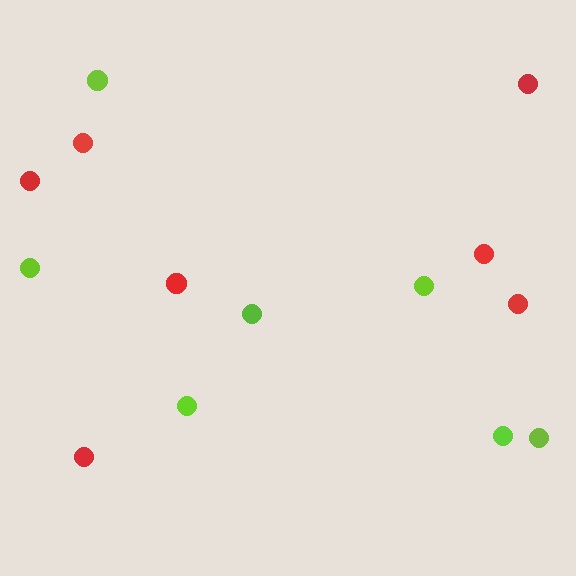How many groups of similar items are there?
There are 2 groups: one group of red circles (7) and one group of lime circles (7).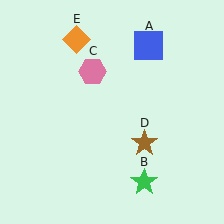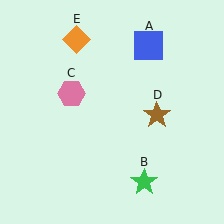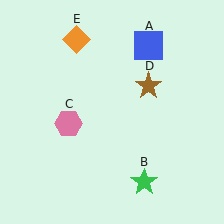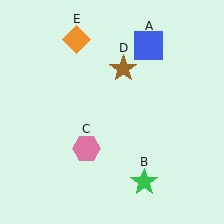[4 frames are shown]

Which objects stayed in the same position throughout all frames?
Blue square (object A) and green star (object B) and orange diamond (object E) remained stationary.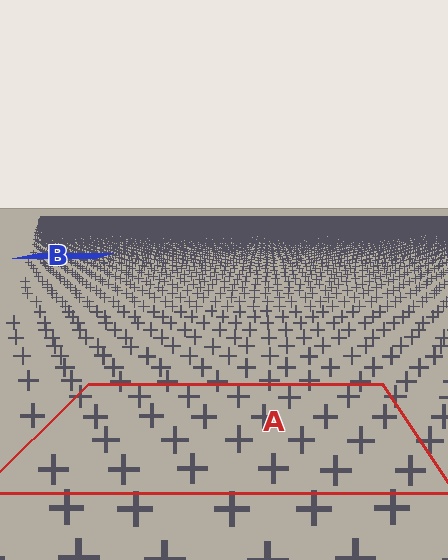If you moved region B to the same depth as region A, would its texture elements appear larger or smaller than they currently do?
They would appear larger. At a closer depth, the same texture elements are projected at a bigger on-screen size.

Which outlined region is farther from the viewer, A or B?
Region B is farther from the viewer — the texture elements inside it appear smaller and more densely packed.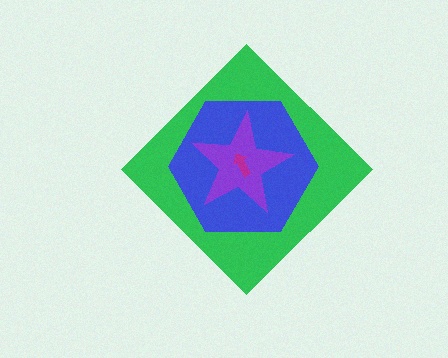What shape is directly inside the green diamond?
The blue hexagon.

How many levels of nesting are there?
4.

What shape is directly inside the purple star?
The magenta arrow.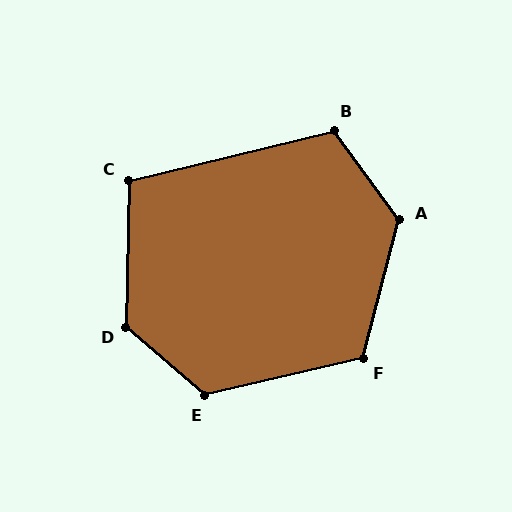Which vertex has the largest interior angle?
D, at approximately 130 degrees.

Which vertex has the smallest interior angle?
C, at approximately 105 degrees.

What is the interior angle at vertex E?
Approximately 126 degrees (obtuse).